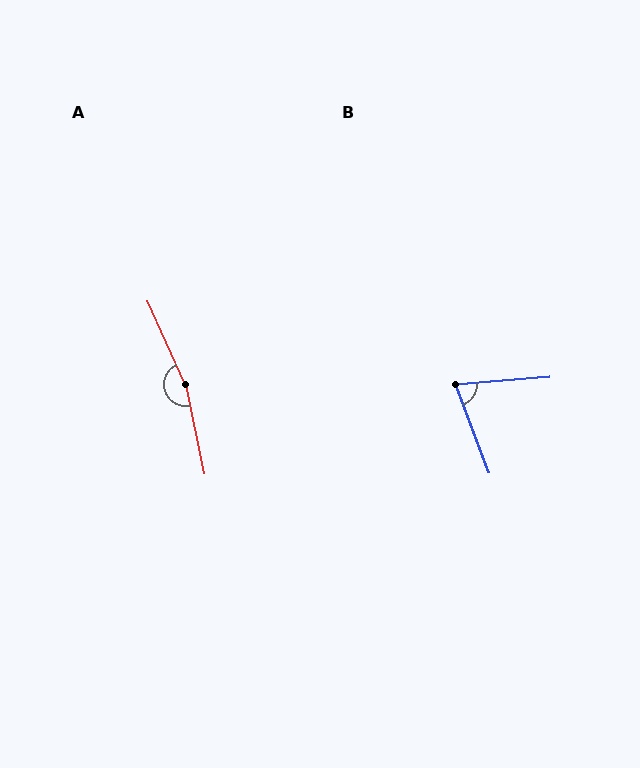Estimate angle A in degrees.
Approximately 168 degrees.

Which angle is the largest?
A, at approximately 168 degrees.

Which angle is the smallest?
B, at approximately 74 degrees.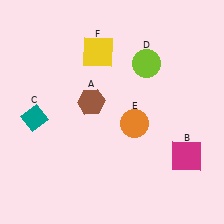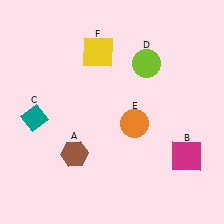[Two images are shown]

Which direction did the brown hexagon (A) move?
The brown hexagon (A) moved down.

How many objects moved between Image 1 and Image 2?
1 object moved between the two images.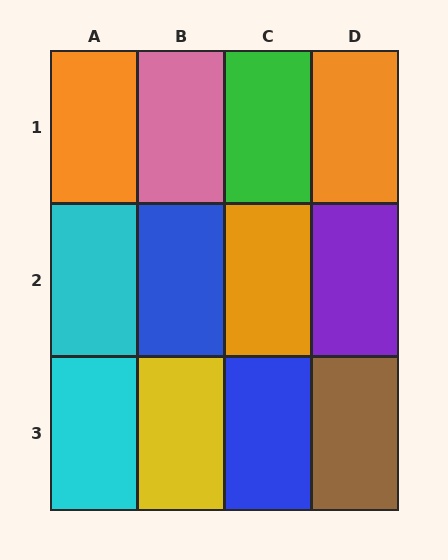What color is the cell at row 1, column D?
Orange.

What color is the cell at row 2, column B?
Blue.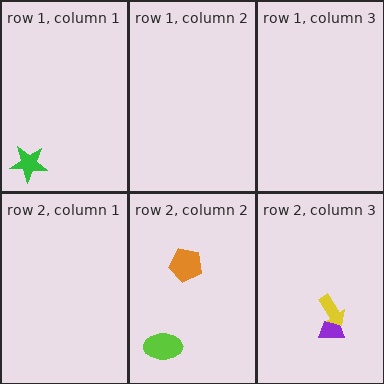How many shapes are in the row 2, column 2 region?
2.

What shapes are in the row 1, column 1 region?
The green star.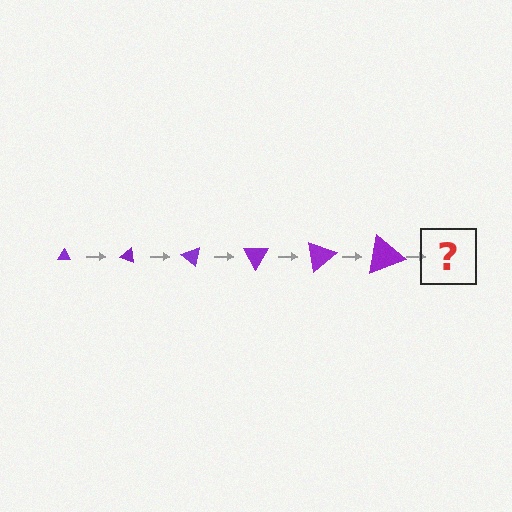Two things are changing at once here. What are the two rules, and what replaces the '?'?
The two rules are that the triangle grows larger each step and it rotates 20 degrees each step. The '?' should be a triangle, larger than the previous one and rotated 120 degrees from the start.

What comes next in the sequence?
The next element should be a triangle, larger than the previous one and rotated 120 degrees from the start.